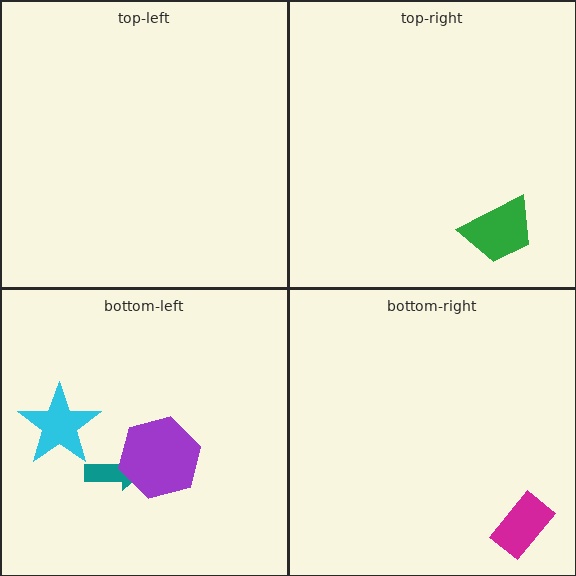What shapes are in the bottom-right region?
The magenta rectangle.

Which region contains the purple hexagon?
The bottom-left region.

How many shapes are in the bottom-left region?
3.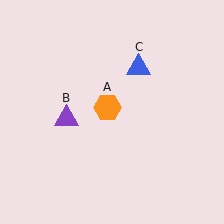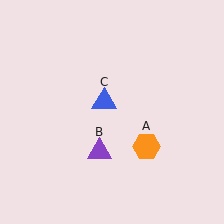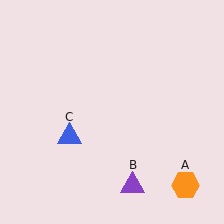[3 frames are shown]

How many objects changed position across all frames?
3 objects changed position: orange hexagon (object A), purple triangle (object B), blue triangle (object C).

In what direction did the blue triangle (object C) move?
The blue triangle (object C) moved down and to the left.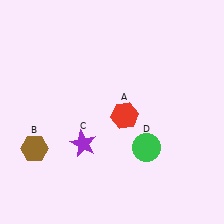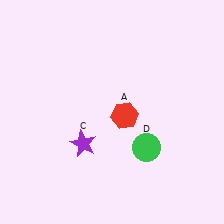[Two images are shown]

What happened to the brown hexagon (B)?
The brown hexagon (B) was removed in Image 2. It was in the bottom-left area of Image 1.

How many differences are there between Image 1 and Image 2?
There is 1 difference between the two images.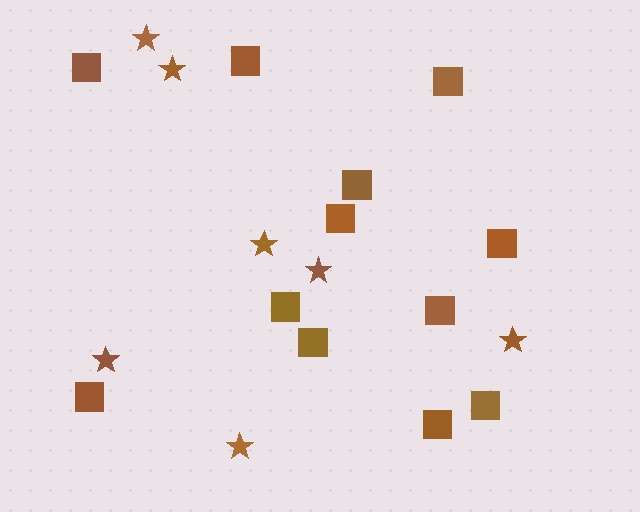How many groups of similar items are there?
There are 2 groups: one group of squares (12) and one group of stars (7).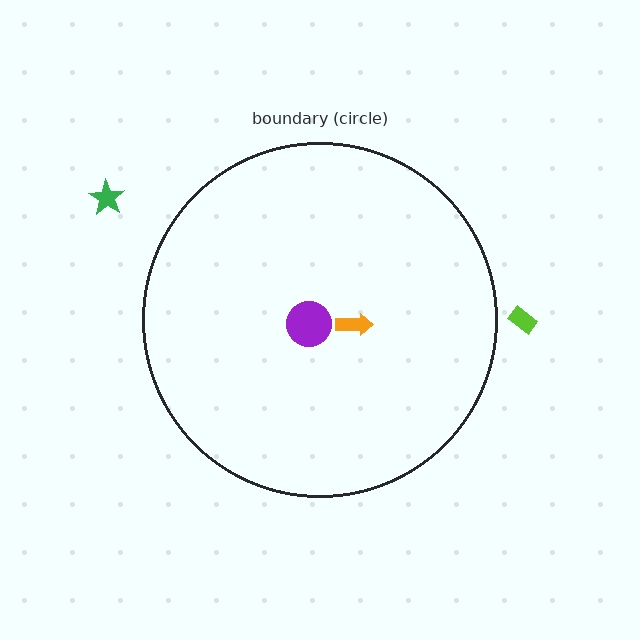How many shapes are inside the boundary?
2 inside, 2 outside.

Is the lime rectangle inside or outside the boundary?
Outside.